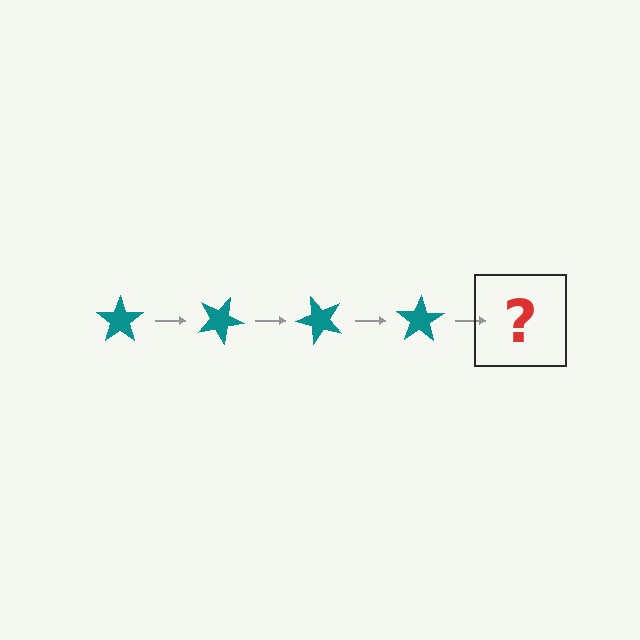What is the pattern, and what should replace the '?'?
The pattern is that the star rotates 25 degrees each step. The '?' should be a teal star rotated 100 degrees.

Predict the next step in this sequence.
The next step is a teal star rotated 100 degrees.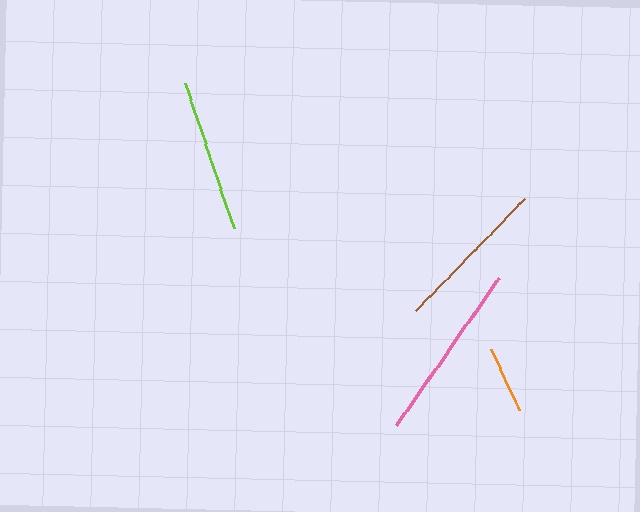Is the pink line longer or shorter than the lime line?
The pink line is longer than the lime line.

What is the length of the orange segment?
The orange segment is approximately 67 pixels long.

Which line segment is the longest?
The pink line is the longest at approximately 178 pixels.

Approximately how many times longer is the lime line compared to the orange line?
The lime line is approximately 2.3 times the length of the orange line.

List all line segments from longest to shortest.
From longest to shortest: pink, brown, lime, orange.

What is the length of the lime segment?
The lime segment is approximately 153 pixels long.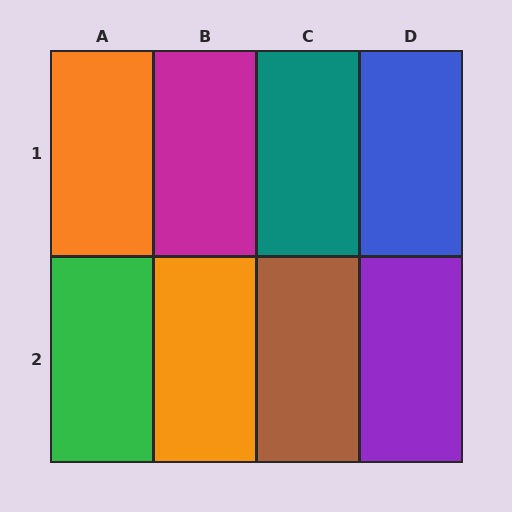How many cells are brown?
1 cell is brown.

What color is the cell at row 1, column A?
Orange.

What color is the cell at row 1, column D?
Blue.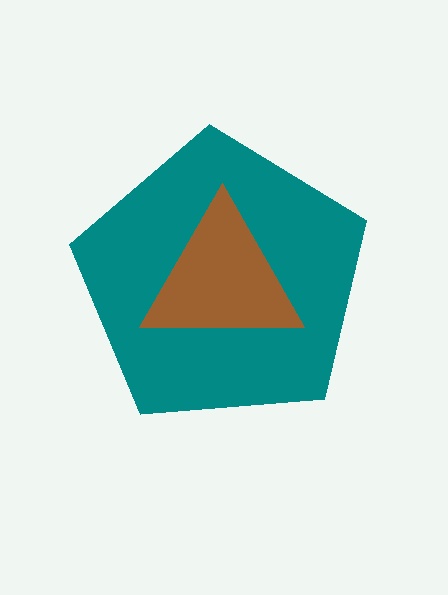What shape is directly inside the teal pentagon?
The brown triangle.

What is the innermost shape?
The brown triangle.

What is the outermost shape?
The teal pentagon.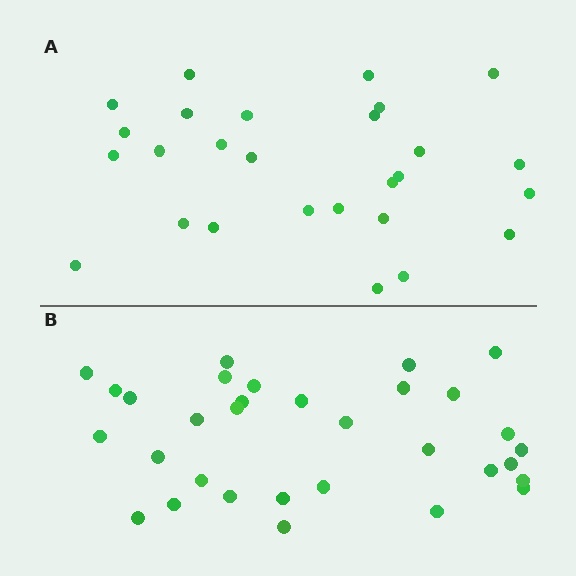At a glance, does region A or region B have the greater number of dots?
Region B (the bottom region) has more dots.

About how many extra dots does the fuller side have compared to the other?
Region B has about 5 more dots than region A.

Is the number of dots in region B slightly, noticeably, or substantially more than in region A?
Region B has only slightly more — the two regions are fairly close. The ratio is roughly 1.2 to 1.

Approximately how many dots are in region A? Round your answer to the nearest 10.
About 30 dots. (The exact count is 27, which rounds to 30.)